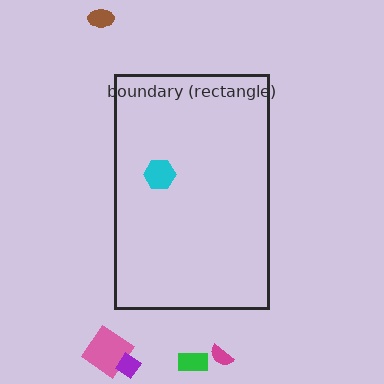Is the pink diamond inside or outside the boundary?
Outside.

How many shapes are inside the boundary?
1 inside, 5 outside.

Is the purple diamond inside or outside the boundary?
Outside.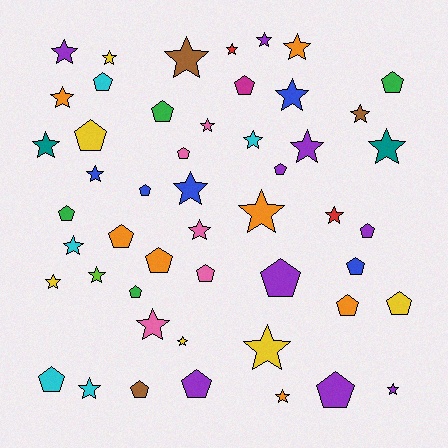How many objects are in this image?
There are 50 objects.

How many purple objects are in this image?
There are 9 purple objects.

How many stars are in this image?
There are 28 stars.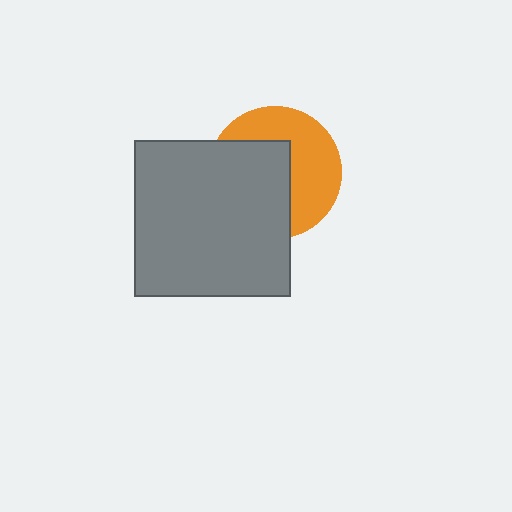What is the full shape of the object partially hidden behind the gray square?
The partially hidden object is an orange circle.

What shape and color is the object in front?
The object in front is a gray square.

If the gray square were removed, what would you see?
You would see the complete orange circle.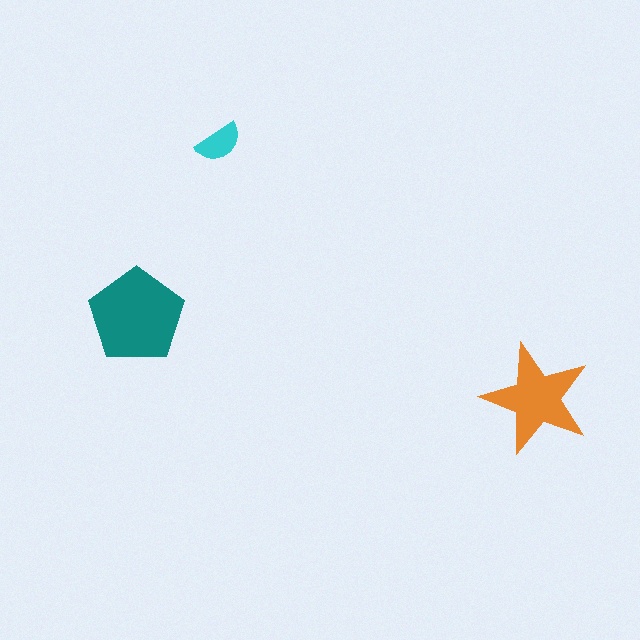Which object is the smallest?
The cyan semicircle.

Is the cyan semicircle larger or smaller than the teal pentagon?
Smaller.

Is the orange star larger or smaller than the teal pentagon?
Smaller.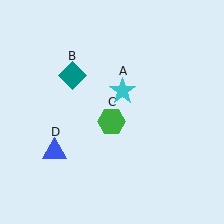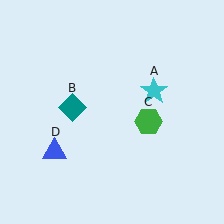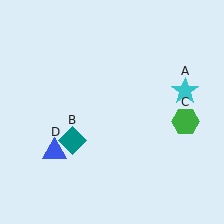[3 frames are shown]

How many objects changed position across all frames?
3 objects changed position: cyan star (object A), teal diamond (object B), green hexagon (object C).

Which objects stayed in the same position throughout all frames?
Blue triangle (object D) remained stationary.